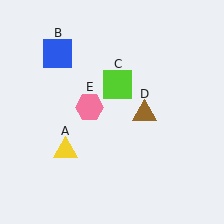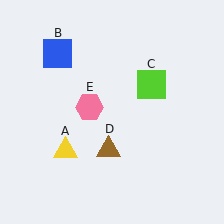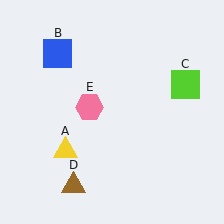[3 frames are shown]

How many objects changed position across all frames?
2 objects changed position: lime square (object C), brown triangle (object D).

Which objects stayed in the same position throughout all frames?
Yellow triangle (object A) and blue square (object B) and pink hexagon (object E) remained stationary.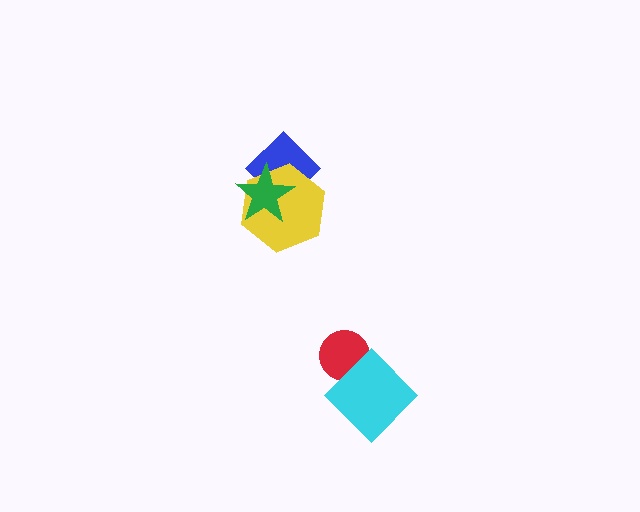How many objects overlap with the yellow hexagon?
2 objects overlap with the yellow hexagon.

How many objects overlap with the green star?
2 objects overlap with the green star.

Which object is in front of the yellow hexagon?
The green star is in front of the yellow hexagon.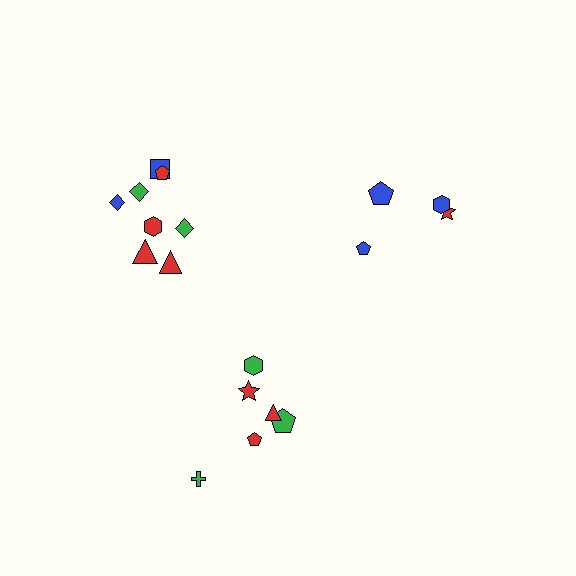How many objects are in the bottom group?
There are 6 objects.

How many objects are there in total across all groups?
There are 18 objects.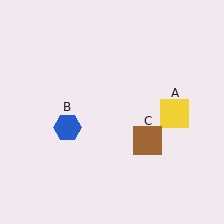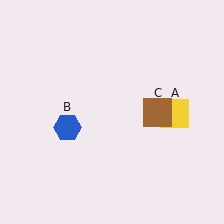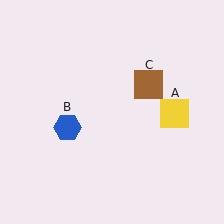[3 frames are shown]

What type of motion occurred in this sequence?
The brown square (object C) rotated counterclockwise around the center of the scene.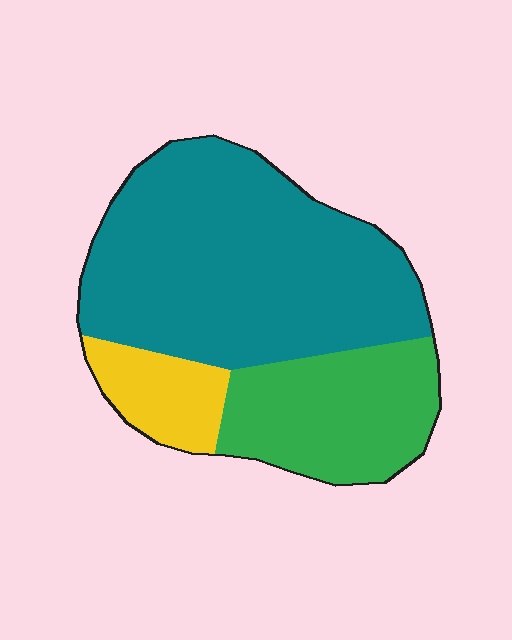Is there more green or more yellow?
Green.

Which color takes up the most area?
Teal, at roughly 60%.